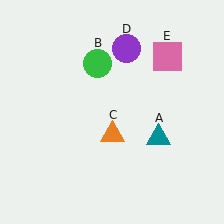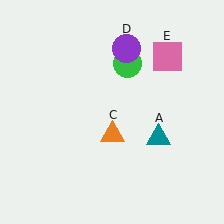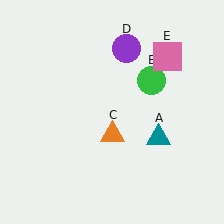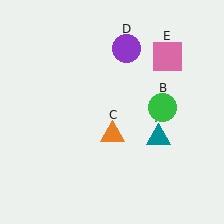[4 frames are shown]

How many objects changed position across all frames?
1 object changed position: green circle (object B).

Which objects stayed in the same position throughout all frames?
Teal triangle (object A) and orange triangle (object C) and purple circle (object D) and pink square (object E) remained stationary.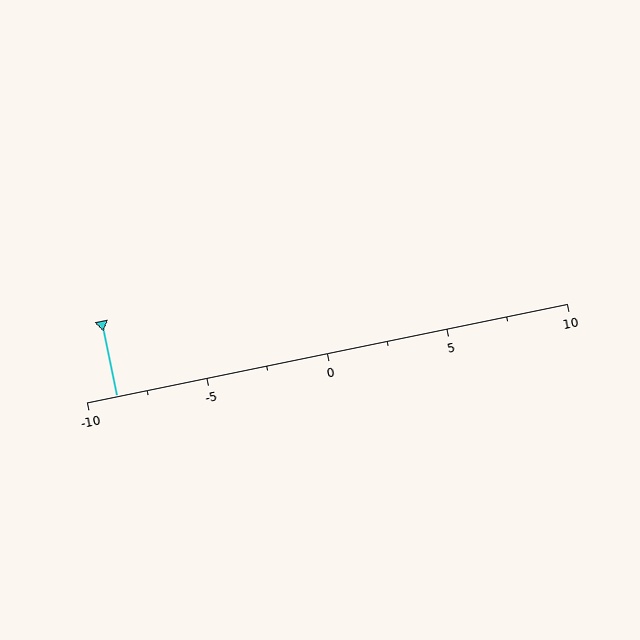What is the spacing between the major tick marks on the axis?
The major ticks are spaced 5 apart.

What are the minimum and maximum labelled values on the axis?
The axis runs from -10 to 10.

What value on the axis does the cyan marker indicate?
The marker indicates approximately -8.8.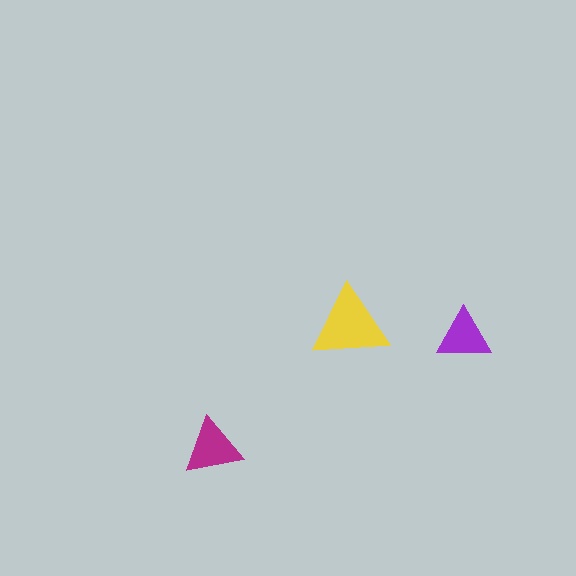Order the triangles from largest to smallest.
the yellow one, the magenta one, the purple one.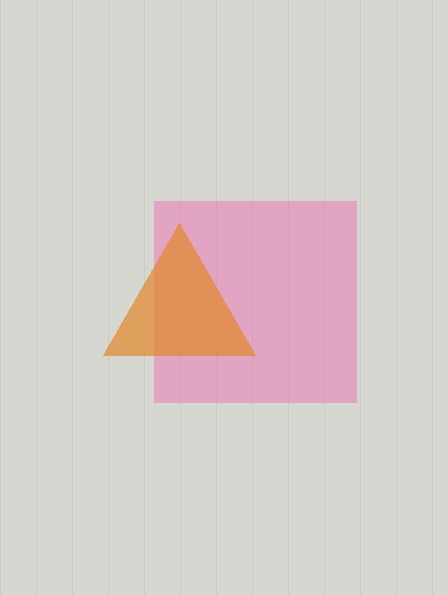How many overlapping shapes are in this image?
There are 2 overlapping shapes in the image.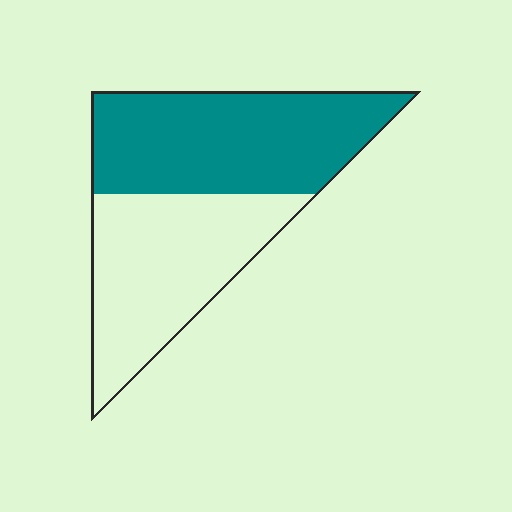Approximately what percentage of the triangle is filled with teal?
Approximately 55%.